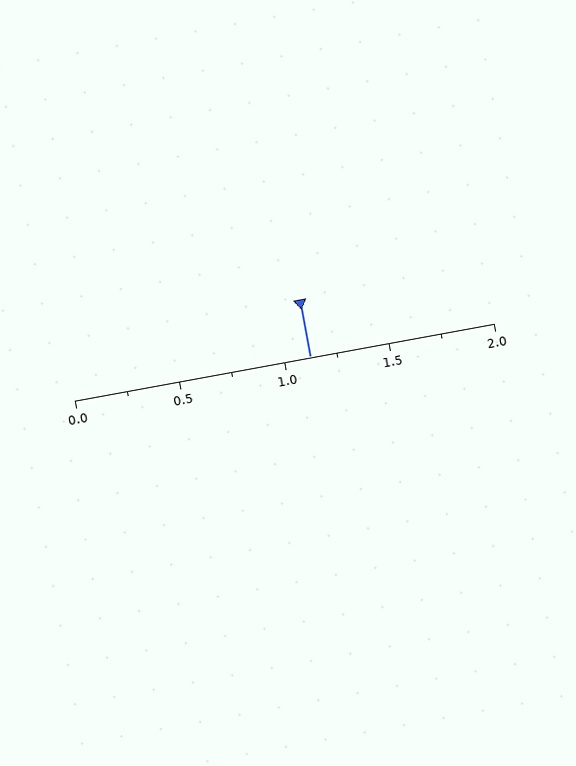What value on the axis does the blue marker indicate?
The marker indicates approximately 1.12.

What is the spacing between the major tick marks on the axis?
The major ticks are spaced 0.5 apart.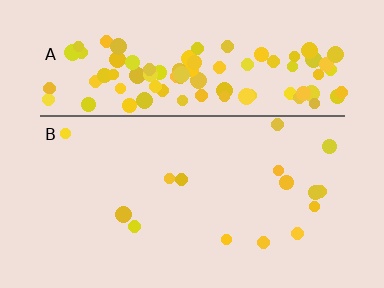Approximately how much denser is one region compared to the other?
Approximately 7.0× — region A over region B.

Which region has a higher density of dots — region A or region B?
A (the top).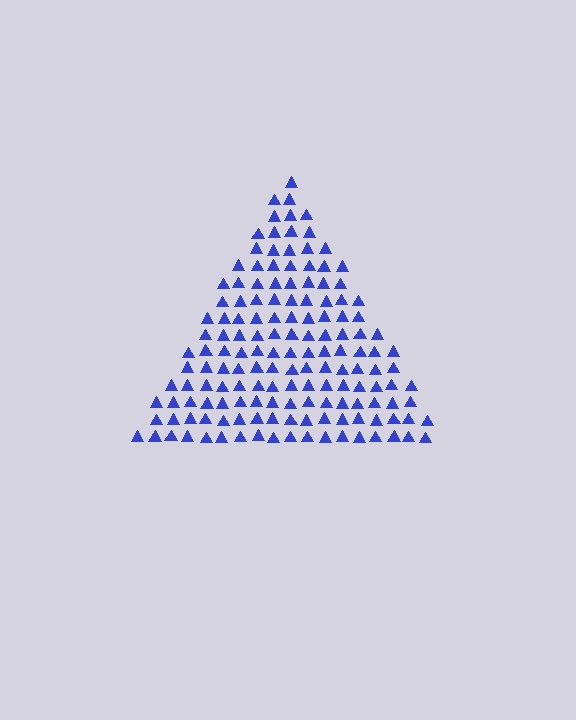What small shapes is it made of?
It is made of small triangles.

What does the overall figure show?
The overall figure shows a triangle.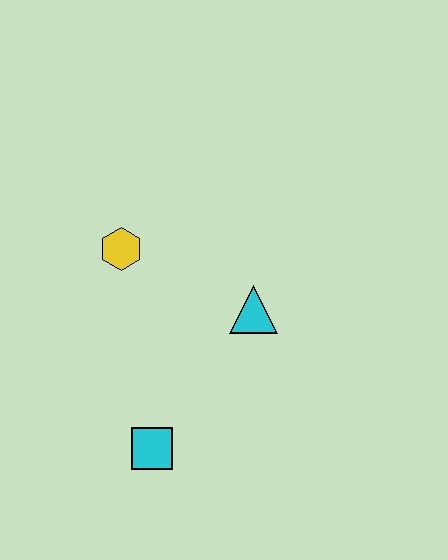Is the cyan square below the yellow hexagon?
Yes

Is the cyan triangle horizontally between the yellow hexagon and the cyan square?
No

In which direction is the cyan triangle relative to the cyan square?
The cyan triangle is above the cyan square.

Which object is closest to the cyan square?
The cyan triangle is closest to the cyan square.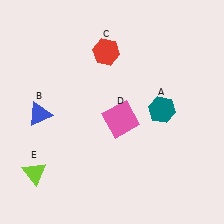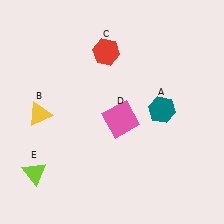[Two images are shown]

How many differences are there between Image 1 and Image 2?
There is 1 difference between the two images.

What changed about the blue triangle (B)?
In Image 1, B is blue. In Image 2, it changed to yellow.